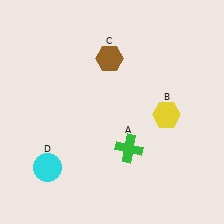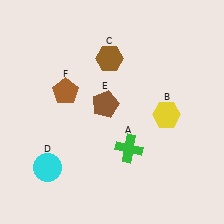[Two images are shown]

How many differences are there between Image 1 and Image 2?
There are 2 differences between the two images.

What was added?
A brown pentagon (E), a brown pentagon (F) were added in Image 2.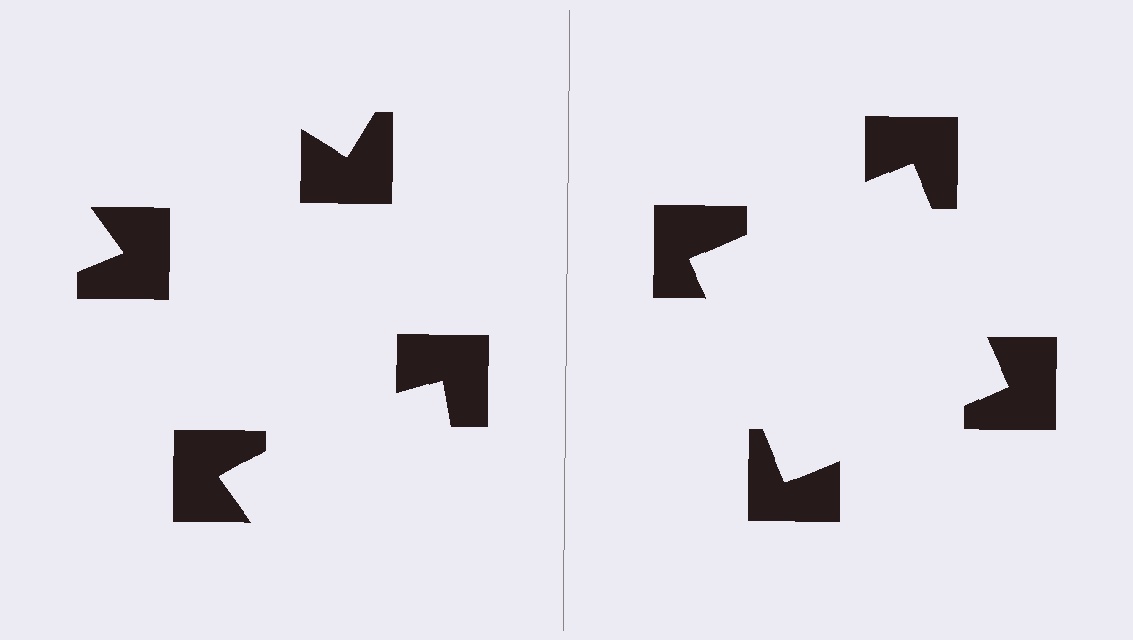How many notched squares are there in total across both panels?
8 — 4 on each side.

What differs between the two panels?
The notched squares are positioned identically on both sides; only the wedge orientations differ. On the right they align to a square; on the left they are misaligned.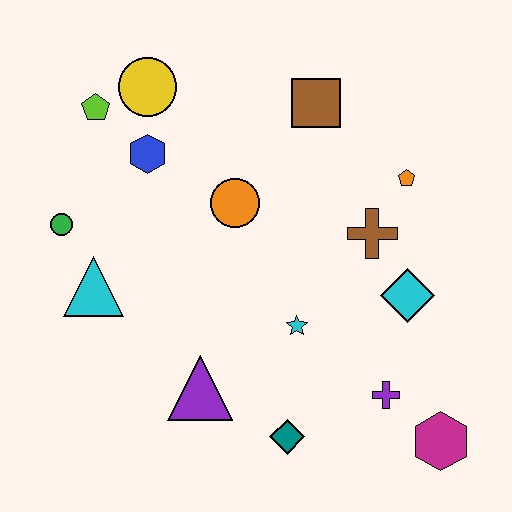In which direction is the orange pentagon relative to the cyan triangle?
The orange pentagon is to the right of the cyan triangle.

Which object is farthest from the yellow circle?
The magenta hexagon is farthest from the yellow circle.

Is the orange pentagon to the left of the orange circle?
No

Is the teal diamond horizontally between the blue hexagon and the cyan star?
Yes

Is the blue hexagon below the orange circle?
No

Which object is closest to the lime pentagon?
The yellow circle is closest to the lime pentagon.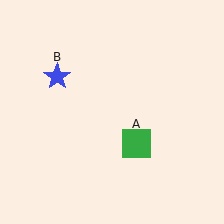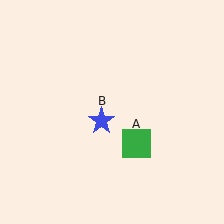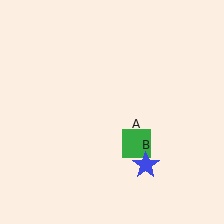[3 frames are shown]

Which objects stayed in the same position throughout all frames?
Green square (object A) remained stationary.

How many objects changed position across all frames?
1 object changed position: blue star (object B).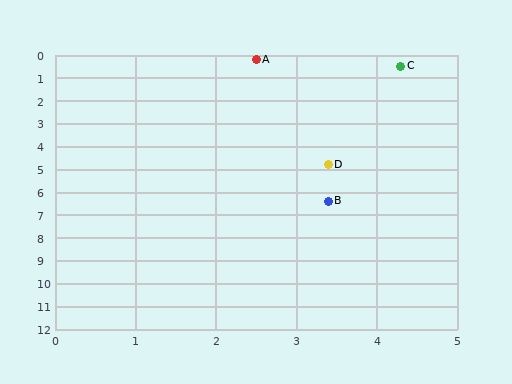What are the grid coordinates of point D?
Point D is at approximately (3.4, 4.8).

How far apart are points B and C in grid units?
Points B and C are about 6.0 grid units apart.